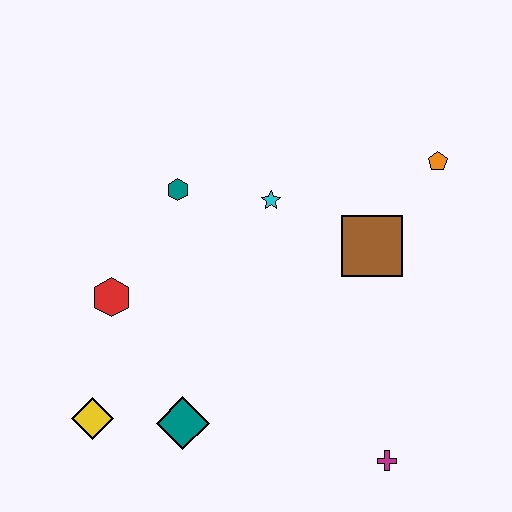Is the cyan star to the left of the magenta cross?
Yes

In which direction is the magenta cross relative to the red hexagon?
The magenta cross is to the right of the red hexagon.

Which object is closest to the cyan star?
The teal hexagon is closest to the cyan star.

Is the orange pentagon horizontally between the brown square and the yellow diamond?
No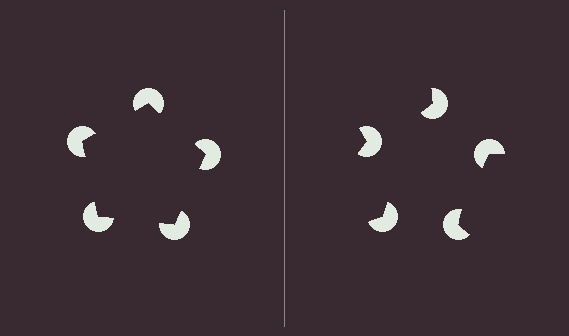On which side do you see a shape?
An illusory pentagon appears on the left side. On the right side the wedge cuts are rotated, so no coherent shape forms.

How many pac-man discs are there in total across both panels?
10 — 5 on each side.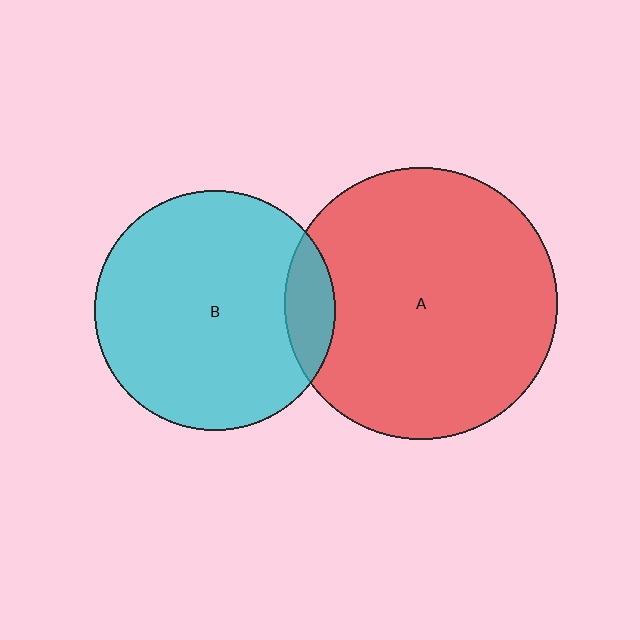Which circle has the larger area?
Circle A (red).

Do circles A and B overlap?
Yes.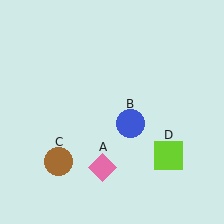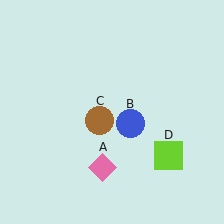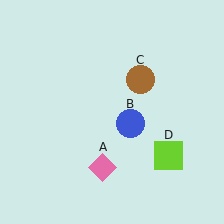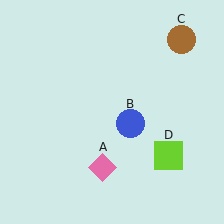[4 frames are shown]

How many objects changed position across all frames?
1 object changed position: brown circle (object C).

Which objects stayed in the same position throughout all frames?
Pink diamond (object A) and blue circle (object B) and lime square (object D) remained stationary.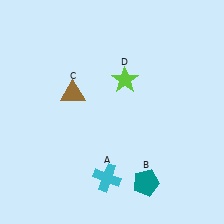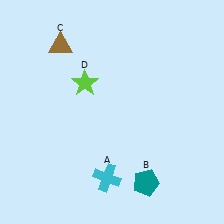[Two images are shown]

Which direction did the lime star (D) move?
The lime star (D) moved left.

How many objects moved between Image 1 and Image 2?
2 objects moved between the two images.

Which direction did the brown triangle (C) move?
The brown triangle (C) moved up.